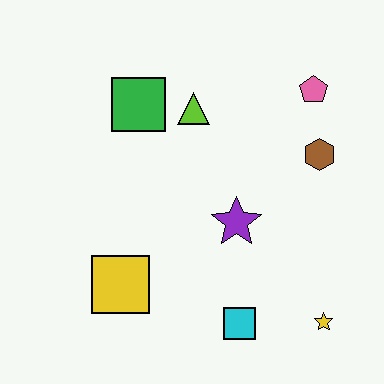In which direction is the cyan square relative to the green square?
The cyan square is below the green square.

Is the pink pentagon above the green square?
Yes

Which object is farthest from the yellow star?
The green square is farthest from the yellow star.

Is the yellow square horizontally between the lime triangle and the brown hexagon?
No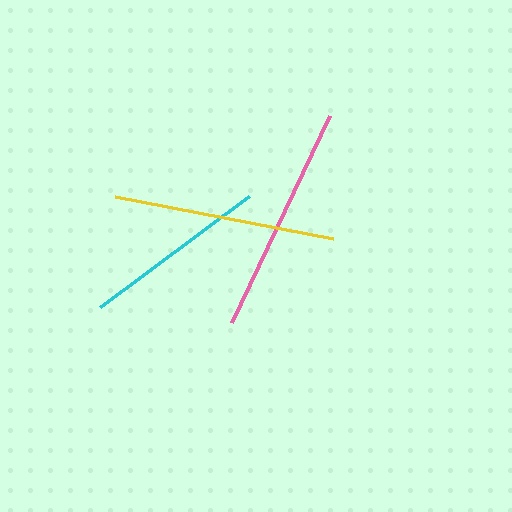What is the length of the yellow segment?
The yellow segment is approximately 222 pixels long.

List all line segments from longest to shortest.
From longest to shortest: pink, yellow, cyan.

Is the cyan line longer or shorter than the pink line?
The pink line is longer than the cyan line.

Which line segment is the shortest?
The cyan line is the shortest at approximately 186 pixels.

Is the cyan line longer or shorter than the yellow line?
The yellow line is longer than the cyan line.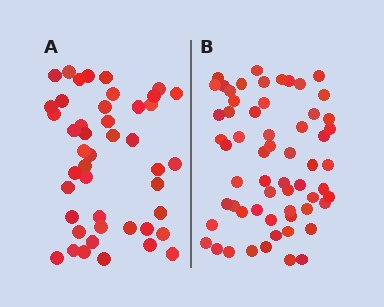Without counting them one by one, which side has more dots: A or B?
Region B (the right region) has more dots.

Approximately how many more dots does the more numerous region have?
Region B has approximately 15 more dots than region A.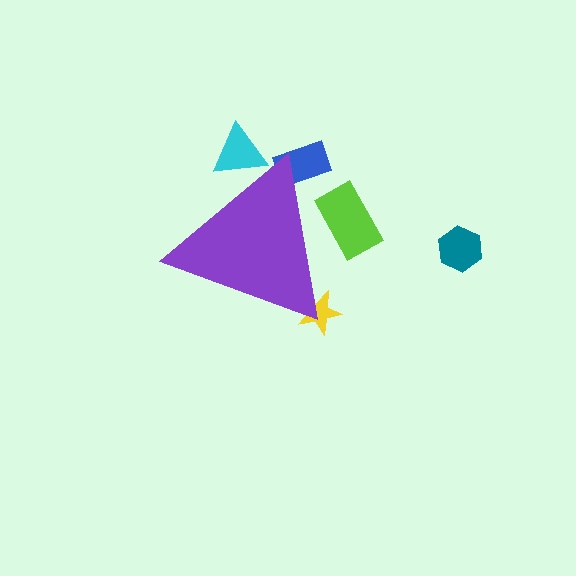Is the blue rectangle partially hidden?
Yes, the blue rectangle is partially hidden behind the purple triangle.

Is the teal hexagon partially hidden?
No, the teal hexagon is fully visible.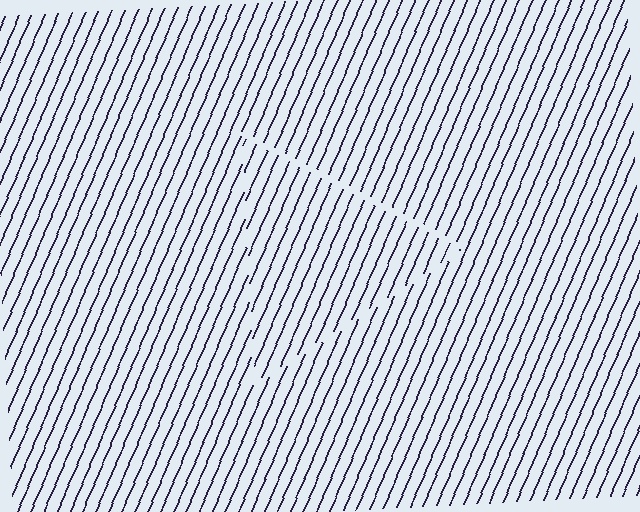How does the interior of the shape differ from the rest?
The interior of the shape contains the same grating, shifted by half a period — the contour is defined by the phase discontinuity where line-ends from the inner and outer gratings abut.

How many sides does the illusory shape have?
3 sides — the line-ends trace a triangle.